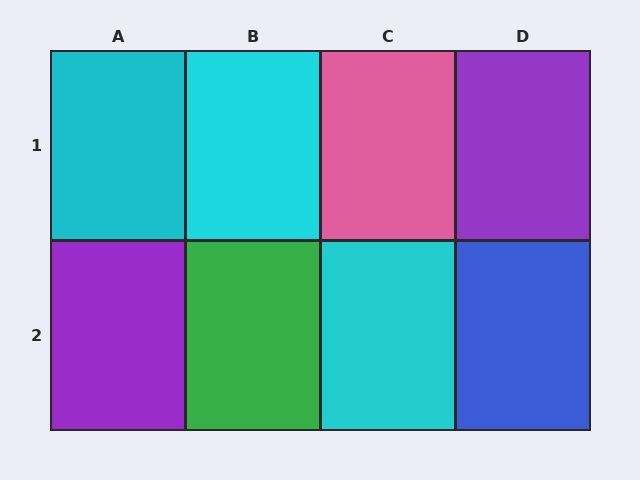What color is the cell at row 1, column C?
Pink.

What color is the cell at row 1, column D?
Purple.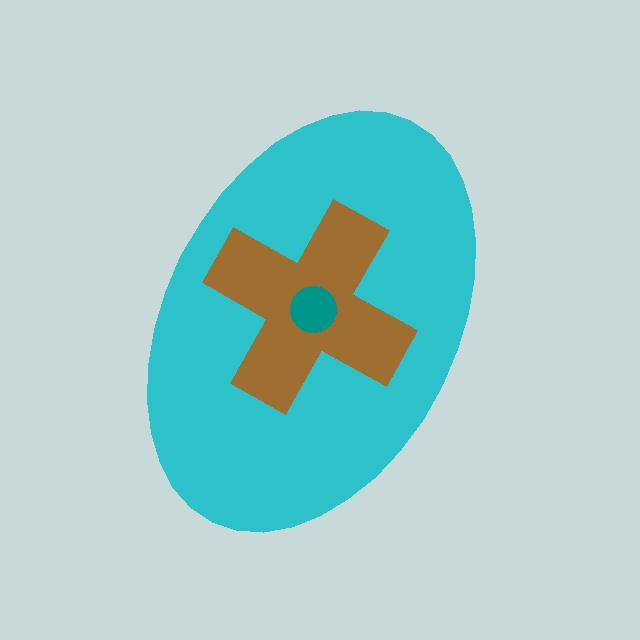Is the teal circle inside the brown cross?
Yes.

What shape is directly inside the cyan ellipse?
The brown cross.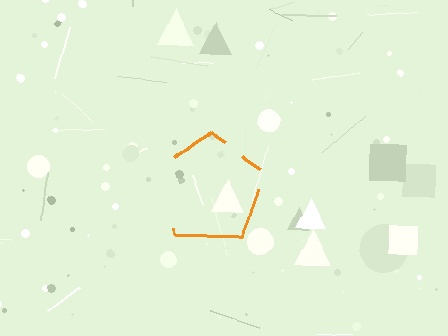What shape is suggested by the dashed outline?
The dashed outline suggests a pentagon.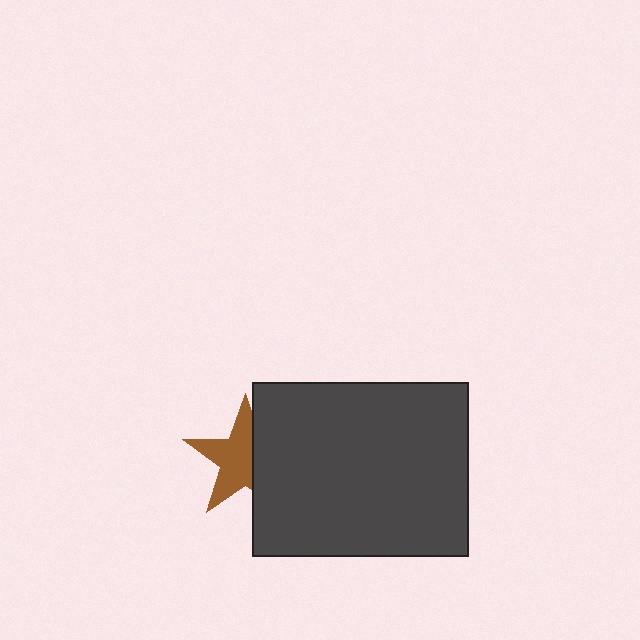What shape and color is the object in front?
The object in front is a dark gray rectangle.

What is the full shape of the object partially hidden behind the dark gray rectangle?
The partially hidden object is a brown star.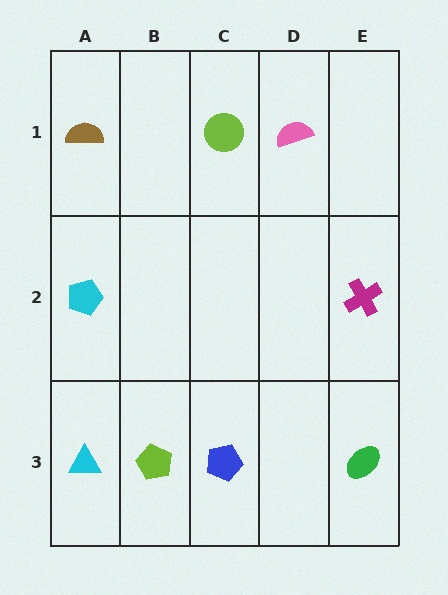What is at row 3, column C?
A blue pentagon.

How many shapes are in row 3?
4 shapes.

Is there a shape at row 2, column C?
No, that cell is empty.